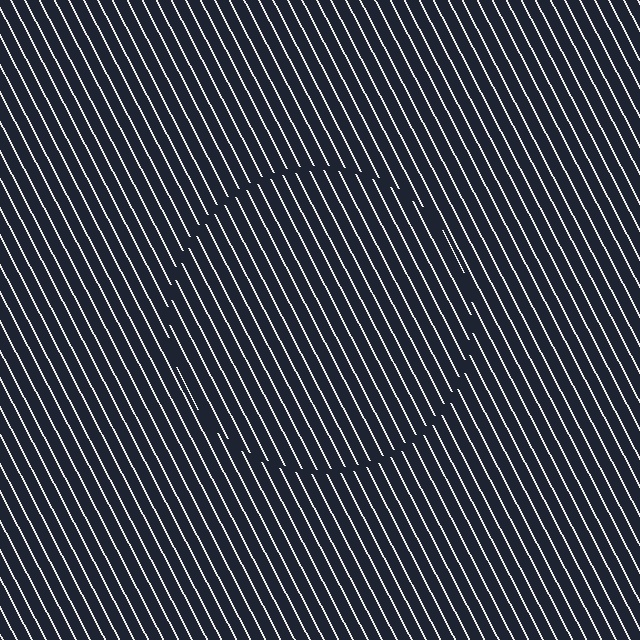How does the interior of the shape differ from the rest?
The interior of the shape contains the same grating, shifted by half a period — the contour is defined by the phase discontinuity where line-ends from the inner and outer gratings abut.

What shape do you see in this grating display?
An illusory circle. The interior of the shape contains the same grating, shifted by half a period — the contour is defined by the phase discontinuity where line-ends from the inner and outer gratings abut.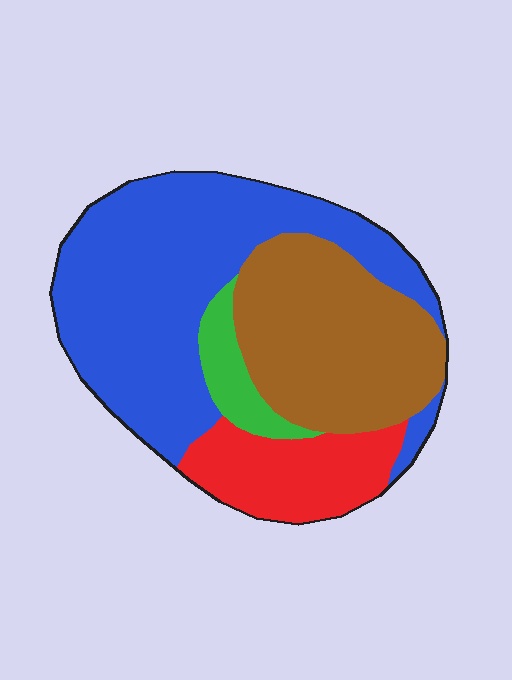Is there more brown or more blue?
Blue.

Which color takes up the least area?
Green, at roughly 5%.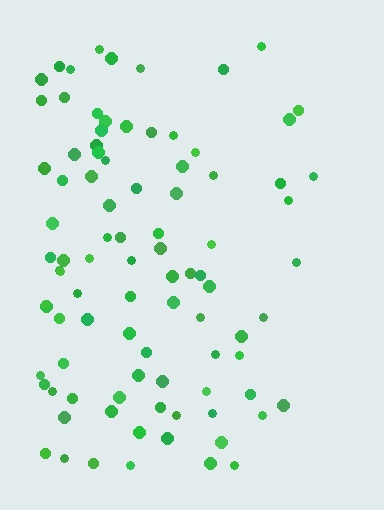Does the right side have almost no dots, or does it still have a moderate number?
Still a moderate number, just noticeably fewer than the left.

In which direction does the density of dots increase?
From right to left, with the left side densest.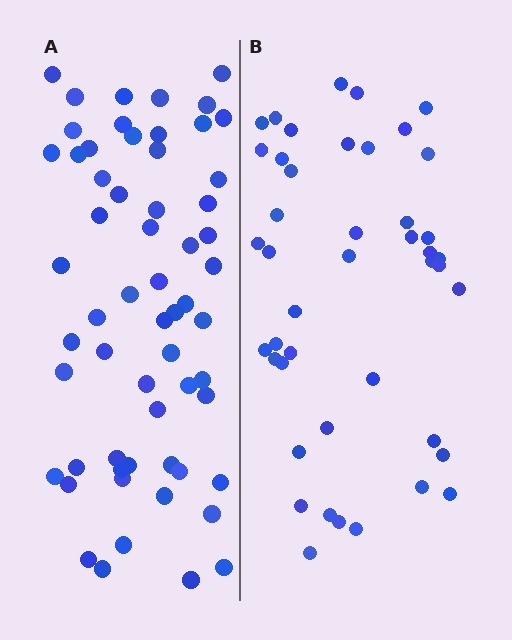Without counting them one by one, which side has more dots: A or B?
Region A (the left region) has more dots.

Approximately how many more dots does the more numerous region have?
Region A has approximately 15 more dots than region B.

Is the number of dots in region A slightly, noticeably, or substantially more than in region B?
Region A has noticeably more, but not dramatically so. The ratio is roughly 1.4 to 1.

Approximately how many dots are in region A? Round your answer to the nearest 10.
About 60 dots.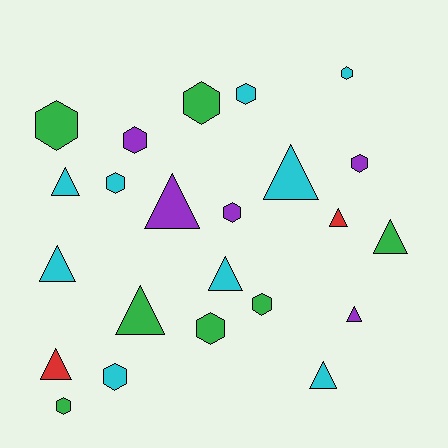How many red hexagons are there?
There are no red hexagons.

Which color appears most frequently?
Cyan, with 9 objects.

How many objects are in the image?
There are 23 objects.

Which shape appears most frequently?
Hexagon, with 12 objects.